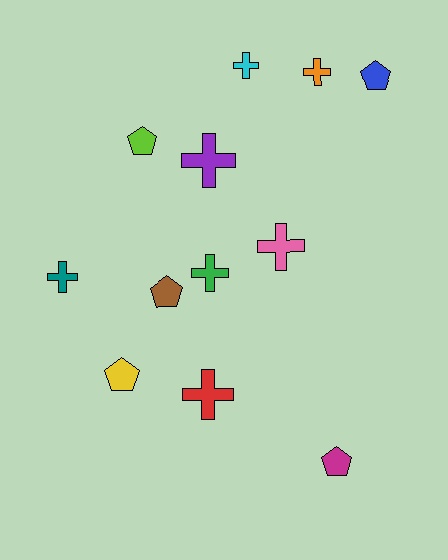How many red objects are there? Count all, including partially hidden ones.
There is 1 red object.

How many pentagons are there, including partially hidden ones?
There are 5 pentagons.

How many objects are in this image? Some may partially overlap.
There are 12 objects.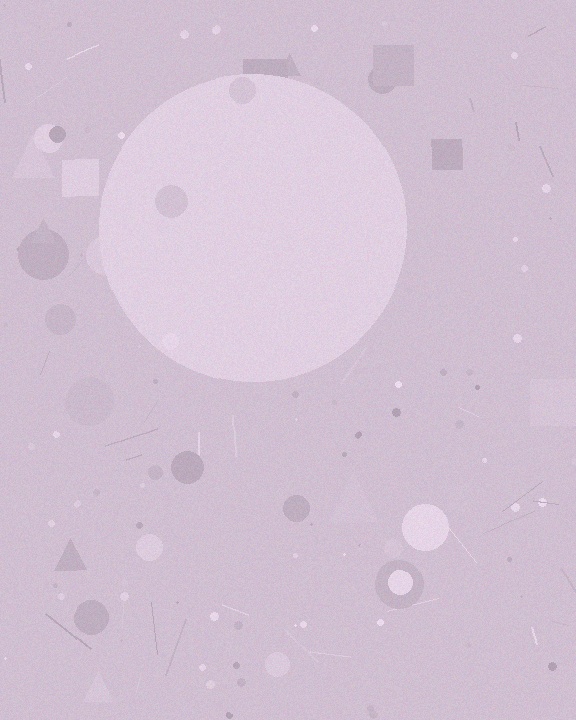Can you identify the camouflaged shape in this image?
The camouflaged shape is a circle.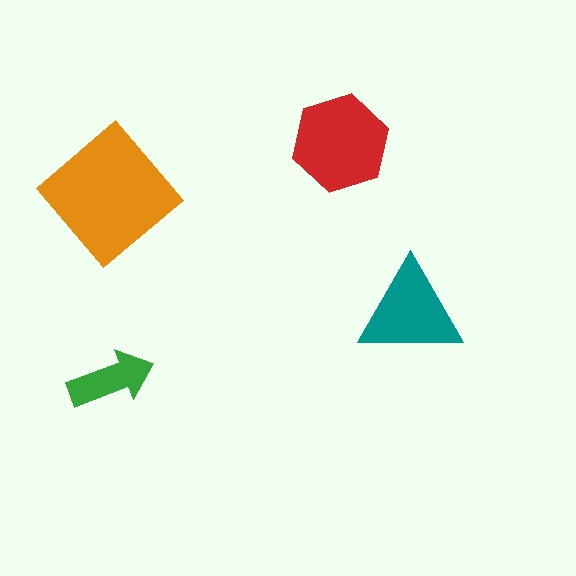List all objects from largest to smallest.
The orange diamond, the red hexagon, the teal triangle, the green arrow.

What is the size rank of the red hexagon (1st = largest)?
2nd.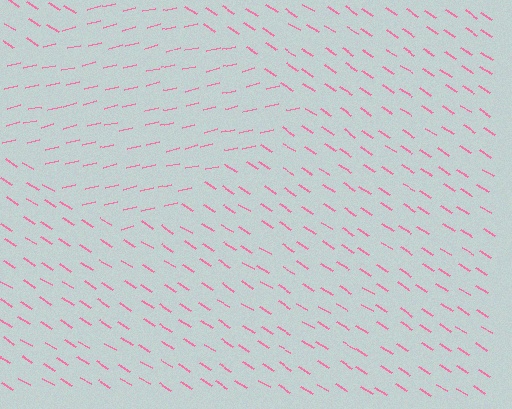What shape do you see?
I see a diamond.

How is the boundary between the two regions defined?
The boundary is defined purely by a change in line orientation (approximately 45 degrees difference). All lines are the same color and thickness.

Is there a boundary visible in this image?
Yes, there is a texture boundary formed by a change in line orientation.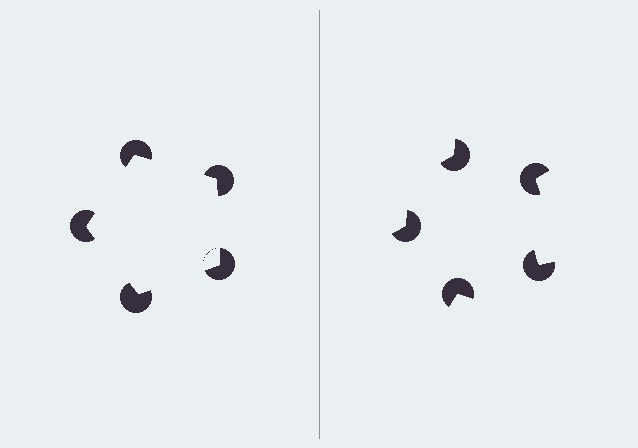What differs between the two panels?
The pac-man discs are positioned identically on both sides; only the wedge orientations differ. On the left they align to a pentagon; on the right they are misaligned.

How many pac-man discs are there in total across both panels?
10 — 5 on each side.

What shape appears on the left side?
An illusory pentagon.